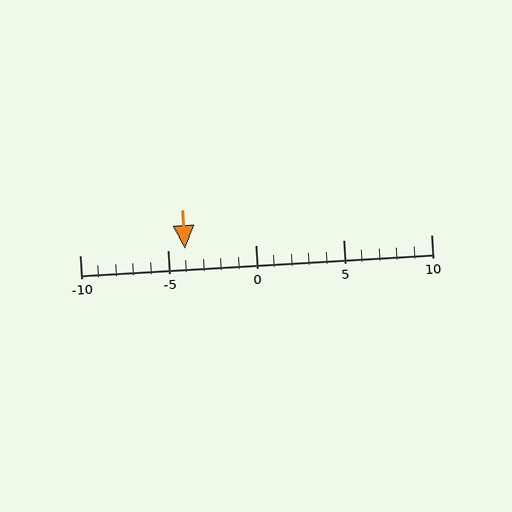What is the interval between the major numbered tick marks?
The major tick marks are spaced 5 units apart.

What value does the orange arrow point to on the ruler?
The orange arrow points to approximately -4.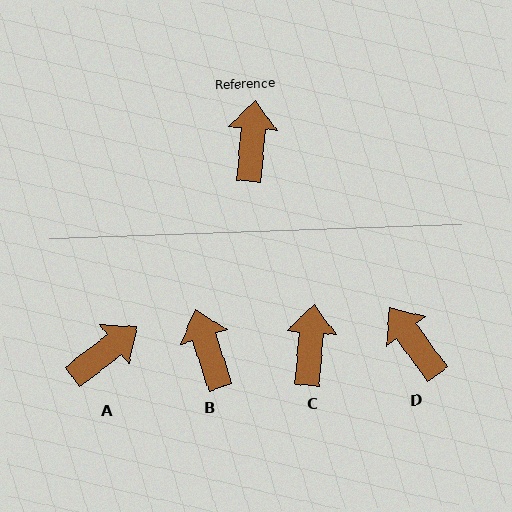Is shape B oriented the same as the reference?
No, it is off by about 23 degrees.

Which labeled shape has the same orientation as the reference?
C.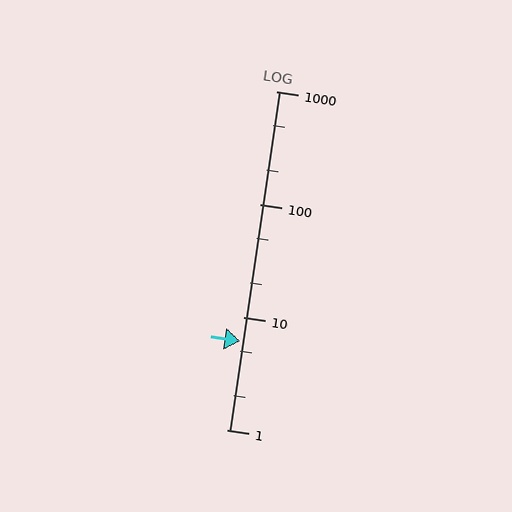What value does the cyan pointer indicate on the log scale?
The pointer indicates approximately 6.1.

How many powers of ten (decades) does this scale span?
The scale spans 3 decades, from 1 to 1000.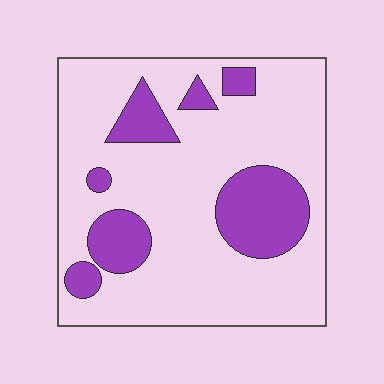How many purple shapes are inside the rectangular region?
7.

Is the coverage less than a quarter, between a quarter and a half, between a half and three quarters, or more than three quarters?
Less than a quarter.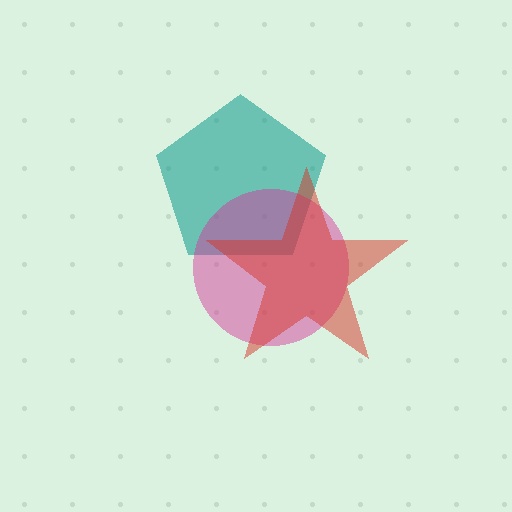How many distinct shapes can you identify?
There are 3 distinct shapes: a teal pentagon, a magenta circle, a red star.